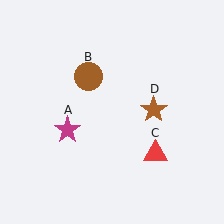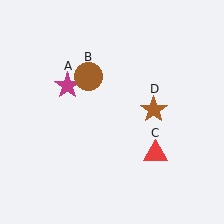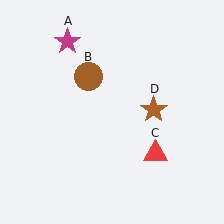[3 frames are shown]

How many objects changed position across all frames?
1 object changed position: magenta star (object A).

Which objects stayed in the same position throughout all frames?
Brown circle (object B) and red triangle (object C) and brown star (object D) remained stationary.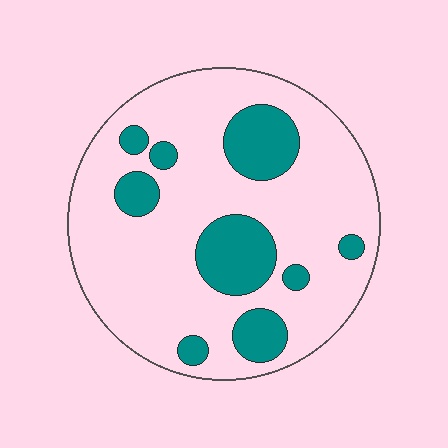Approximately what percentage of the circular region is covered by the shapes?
Approximately 20%.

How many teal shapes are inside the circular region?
9.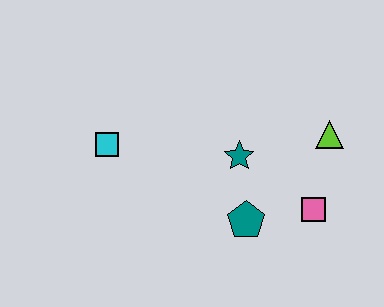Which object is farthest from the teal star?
The cyan square is farthest from the teal star.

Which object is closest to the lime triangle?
The pink square is closest to the lime triangle.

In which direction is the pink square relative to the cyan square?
The pink square is to the right of the cyan square.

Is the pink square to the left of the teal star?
No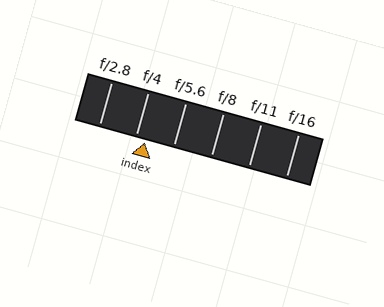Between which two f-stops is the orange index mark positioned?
The index mark is between f/4 and f/5.6.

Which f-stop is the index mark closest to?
The index mark is closest to f/4.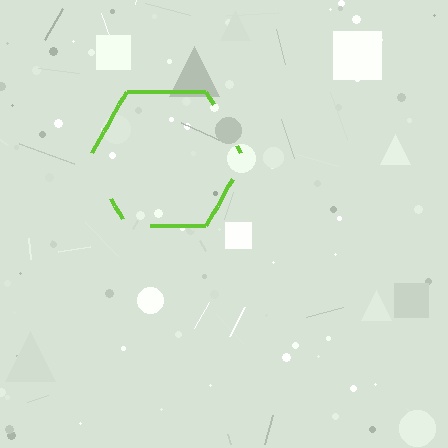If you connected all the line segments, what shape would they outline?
They would outline a hexagon.